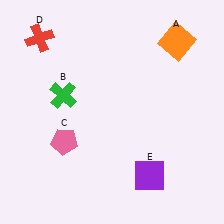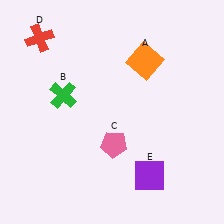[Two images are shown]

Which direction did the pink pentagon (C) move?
The pink pentagon (C) moved right.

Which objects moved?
The objects that moved are: the orange square (A), the pink pentagon (C).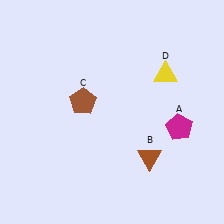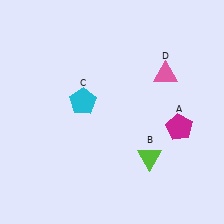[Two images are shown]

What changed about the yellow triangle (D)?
In Image 1, D is yellow. In Image 2, it changed to pink.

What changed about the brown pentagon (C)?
In Image 1, C is brown. In Image 2, it changed to cyan.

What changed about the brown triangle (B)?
In Image 1, B is brown. In Image 2, it changed to lime.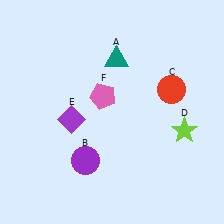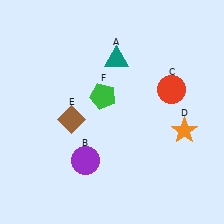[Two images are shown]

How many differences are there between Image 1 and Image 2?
There are 3 differences between the two images.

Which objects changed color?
D changed from lime to orange. E changed from purple to brown. F changed from pink to green.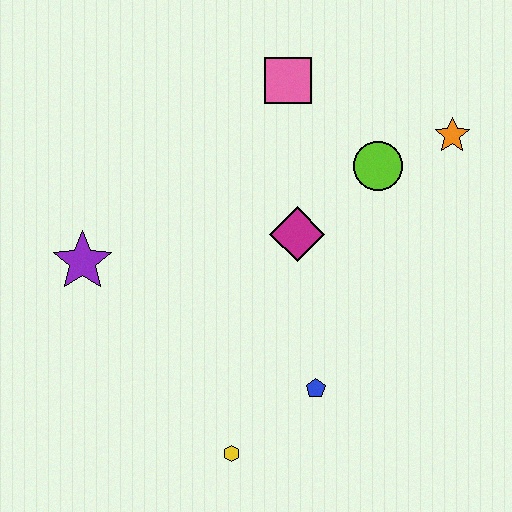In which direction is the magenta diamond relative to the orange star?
The magenta diamond is to the left of the orange star.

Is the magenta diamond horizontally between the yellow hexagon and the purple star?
No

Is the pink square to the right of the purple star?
Yes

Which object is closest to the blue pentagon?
The yellow hexagon is closest to the blue pentagon.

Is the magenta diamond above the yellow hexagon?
Yes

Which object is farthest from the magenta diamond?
The yellow hexagon is farthest from the magenta diamond.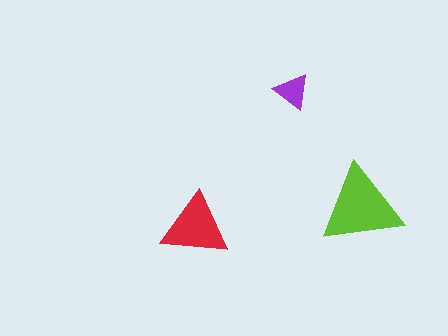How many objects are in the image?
There are 3 objects in the image.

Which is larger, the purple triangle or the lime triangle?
The lime one.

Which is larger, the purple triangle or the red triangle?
The red one.